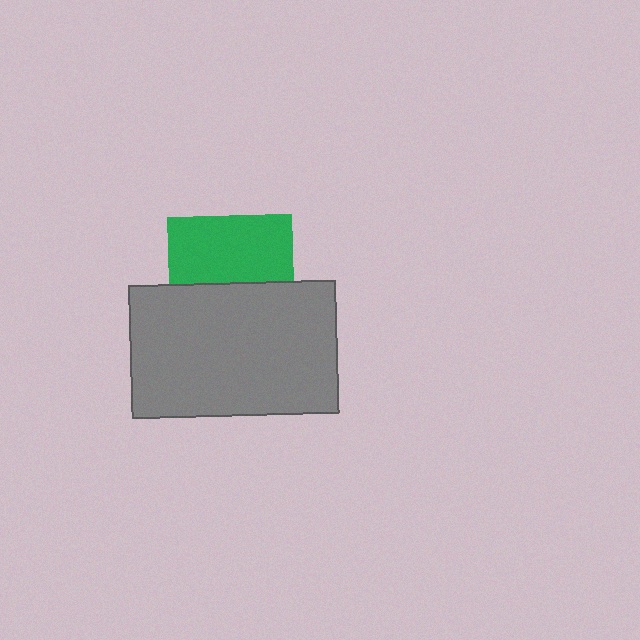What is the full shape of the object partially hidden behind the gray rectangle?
The partially hidden object is a green square.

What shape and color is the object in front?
The object in front is a gray rectangle.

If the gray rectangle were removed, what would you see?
You would see the complete green square.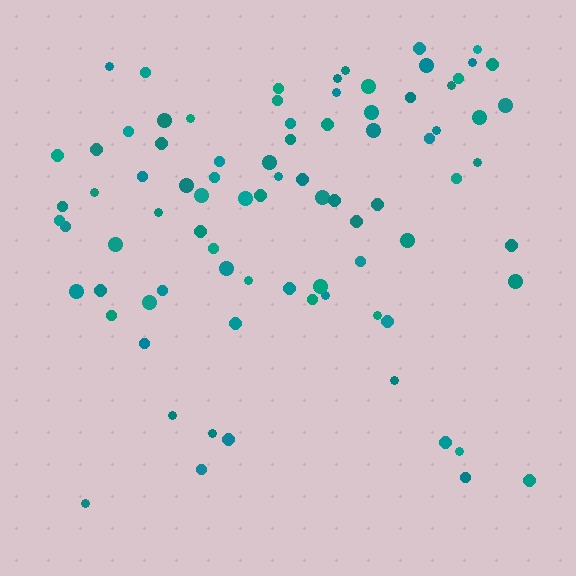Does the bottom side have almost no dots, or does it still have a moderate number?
Still a moderate number, just noticeably fewer than the top.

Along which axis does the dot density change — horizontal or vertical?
Vertical.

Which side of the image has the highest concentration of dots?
The top.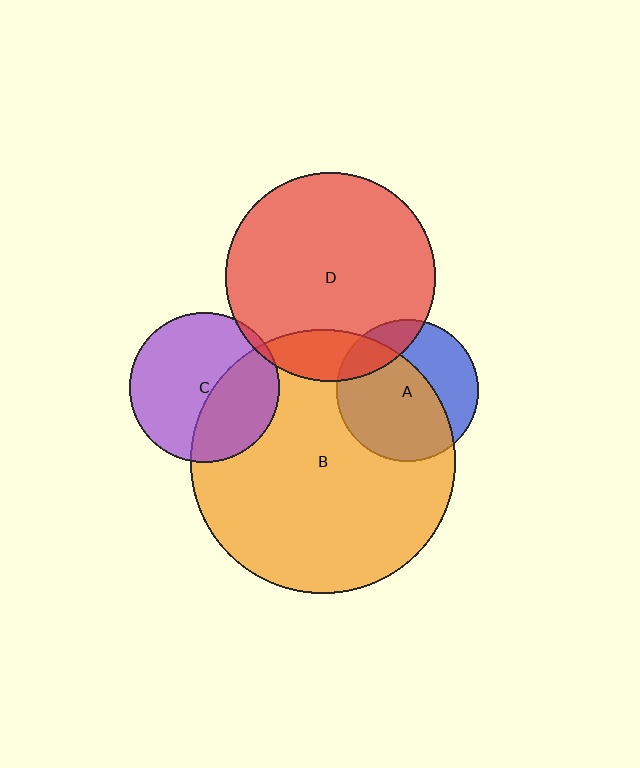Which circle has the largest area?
Circle B (orange).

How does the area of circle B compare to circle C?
Approximately 3.1 times.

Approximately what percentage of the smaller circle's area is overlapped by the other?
Approximately 65%.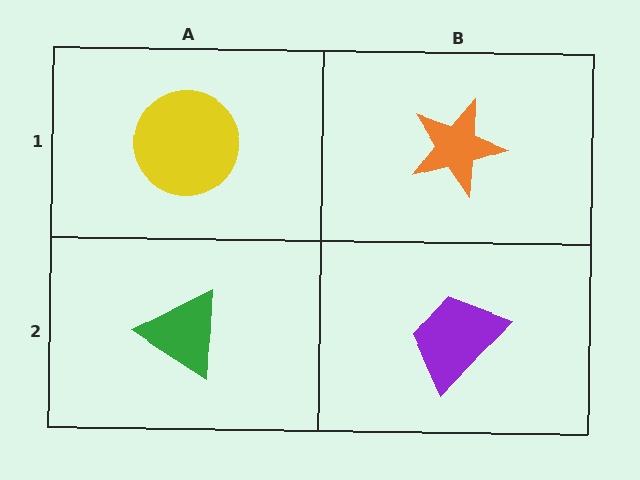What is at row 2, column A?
A green triangle.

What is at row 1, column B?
An orange star.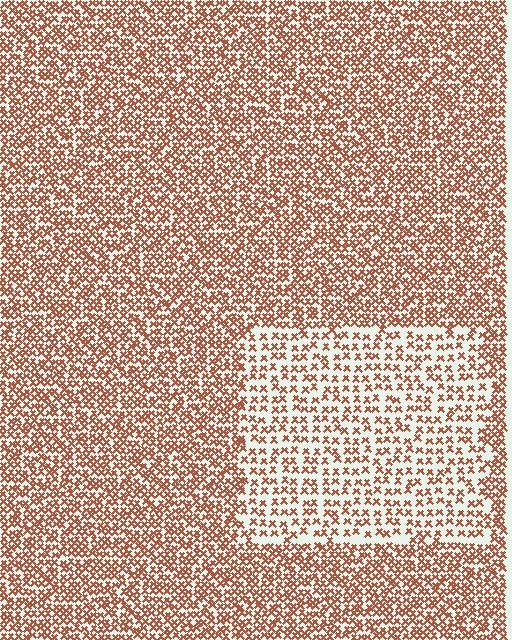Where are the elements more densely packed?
The elements are more densely packed outside the rectangle boundary.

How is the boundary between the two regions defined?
The boundary is defined by a change in element density (approximately 1.9x ratio). All elements are the same color, size, and shape.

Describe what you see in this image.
The image contains small brown elements arranged at two different densities. A rectangle-shaped region is visible where the elements are less densely packed than the surrounding area.